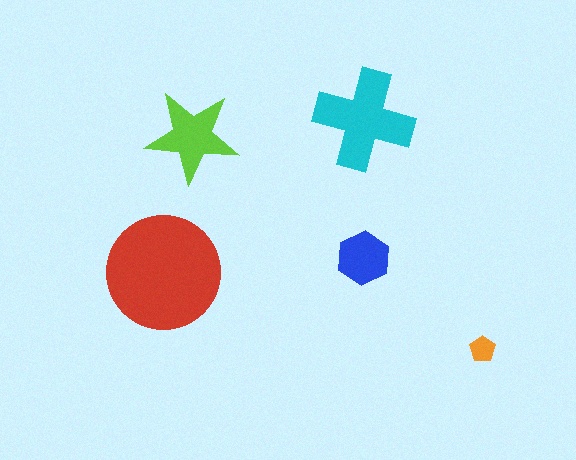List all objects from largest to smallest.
The red circle, the cyan cross, the lime star, the blue hexagon, the orange pentagon.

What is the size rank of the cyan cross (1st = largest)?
2nd.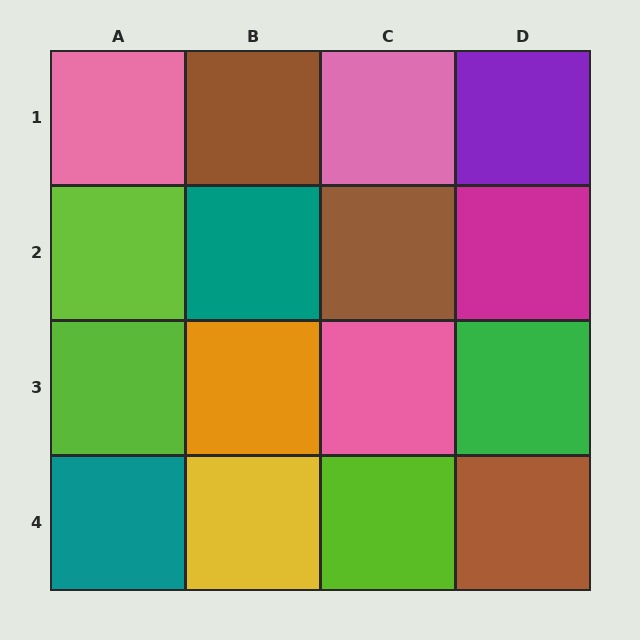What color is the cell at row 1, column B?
Brown.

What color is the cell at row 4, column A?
Teal.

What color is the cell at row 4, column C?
Lime.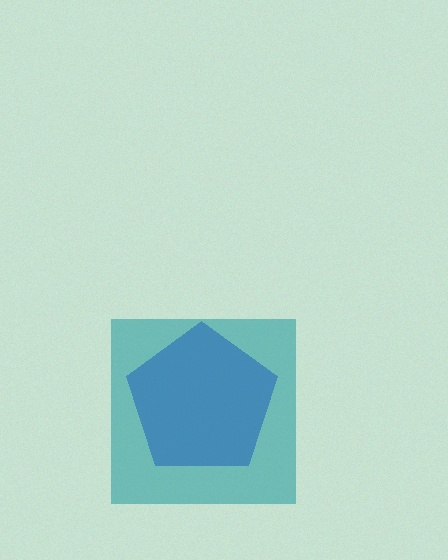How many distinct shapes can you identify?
There are 2 distinct shapes: a blue pentagon, a teal square.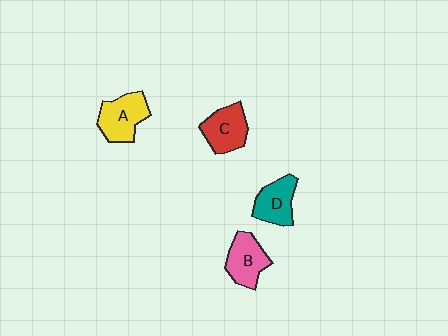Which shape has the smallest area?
Shape D (teal).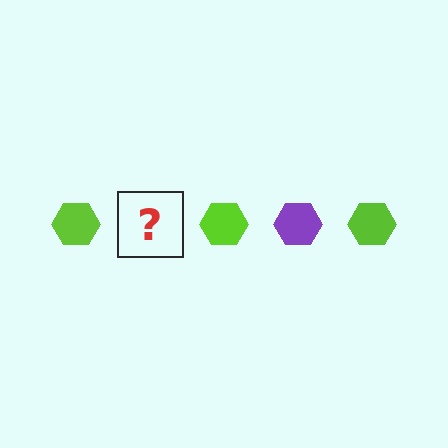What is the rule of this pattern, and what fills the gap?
The rule is that the pattern cycles through lime, purple hexagons. The gap should be filled with a purple hexagon.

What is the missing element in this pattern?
The missing element is a purple hexagon.